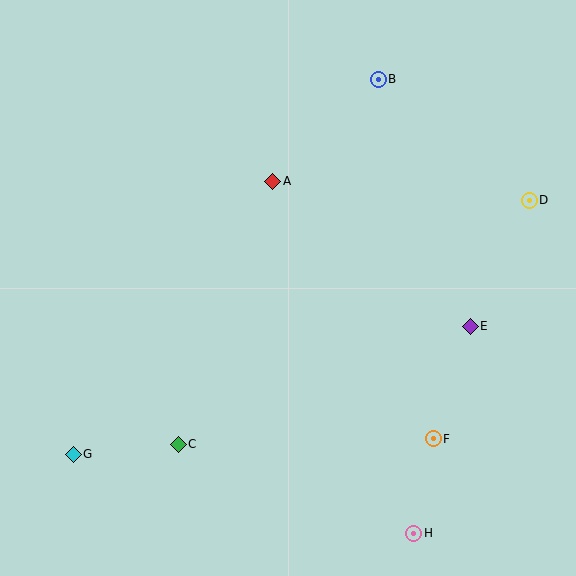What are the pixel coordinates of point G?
Point G is at (73, 454).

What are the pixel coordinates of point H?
Point H is at (414, 533).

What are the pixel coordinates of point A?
Point A is at (273, 181).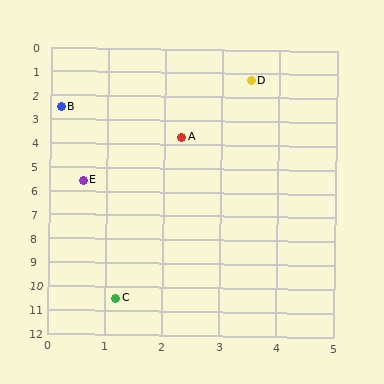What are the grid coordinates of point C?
Point C is at approximately (1.2, 10.5).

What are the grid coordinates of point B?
Point B is at approximately (0.2, 2.5).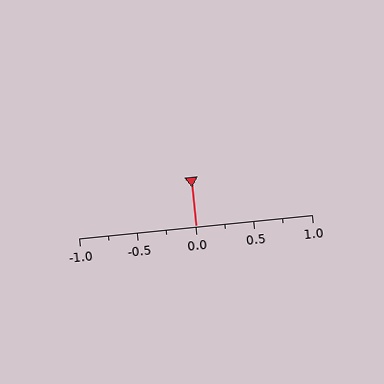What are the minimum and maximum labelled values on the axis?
The axis runs from -1.0 to 1.0.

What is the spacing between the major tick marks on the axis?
The major ticks are spaced 0.5 apart.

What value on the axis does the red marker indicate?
The marker indicates approximately 0.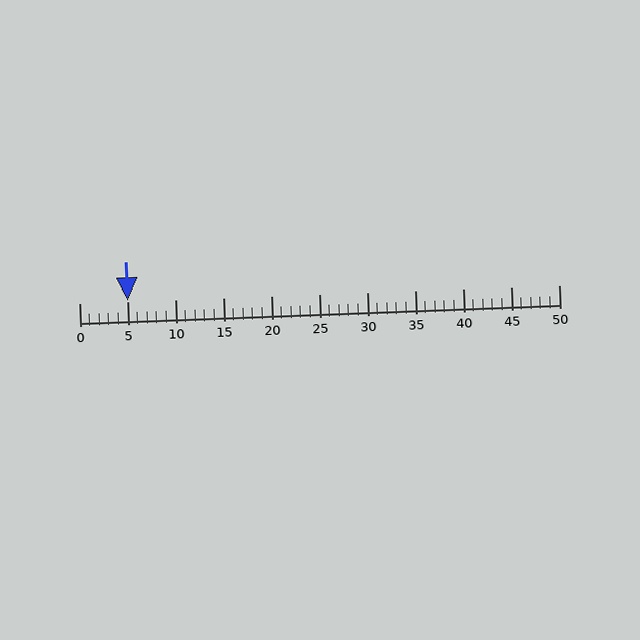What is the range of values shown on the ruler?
The ruler shows values from 0 to 50.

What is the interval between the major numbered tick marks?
The major tick marks are spaced 5 units apart.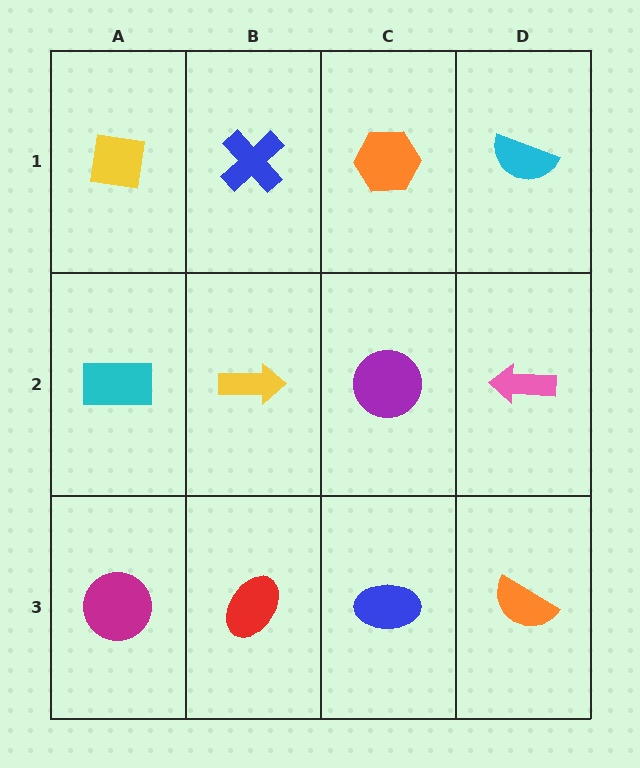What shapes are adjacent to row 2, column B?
A blue cross (row 1, column B), a red ellipse (row 3, column B), a cyan rectangle (row 2, column A), a purple circle (row 2, column C).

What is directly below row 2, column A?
A magenta circle.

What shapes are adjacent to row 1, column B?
A yellow arrow (row 2, column B), a yellow square (row 1, column A), an orange hexagon (row 1, column C).